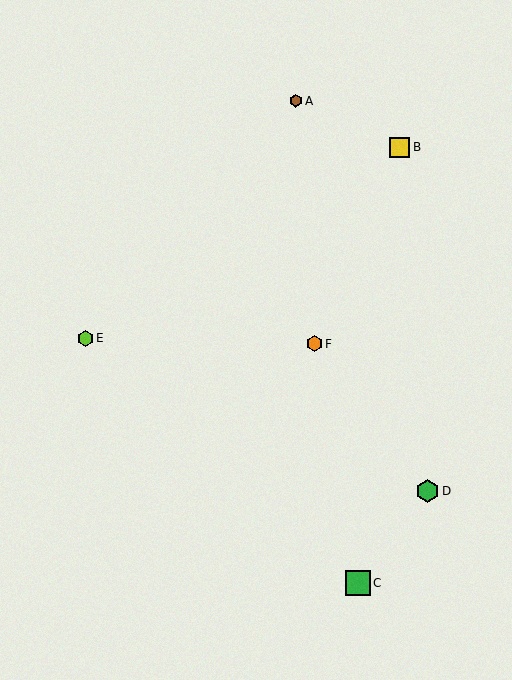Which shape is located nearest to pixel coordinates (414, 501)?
The green hexagon (labeled D) at (428, 491) is nearest to that location.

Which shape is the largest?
The green square (labeled C) is the largest.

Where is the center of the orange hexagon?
The center of the orange hexagon is at (314, 344).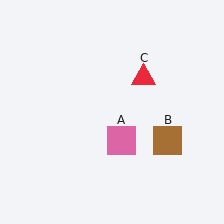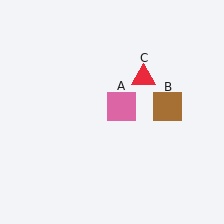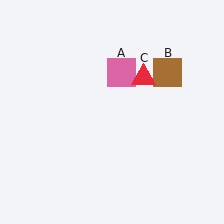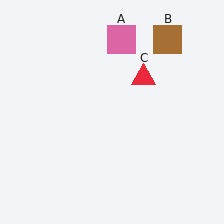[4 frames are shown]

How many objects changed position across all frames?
2 objects changed position: pink square (object A), brown square (object B).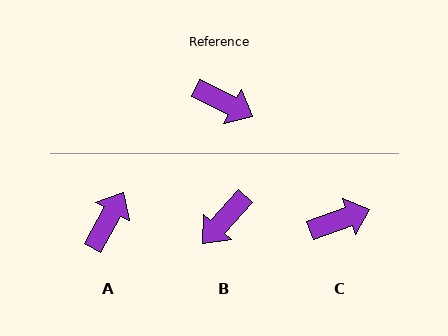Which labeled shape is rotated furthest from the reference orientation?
B, about 105 degrees away.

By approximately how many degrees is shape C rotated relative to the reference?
Approximately 47 degrees counter-clockwise.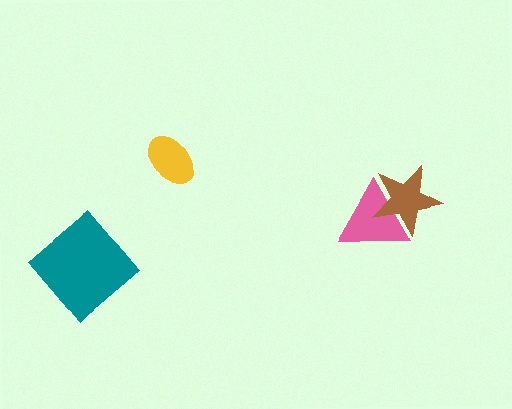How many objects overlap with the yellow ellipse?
0 objects overlap with the yellow ellipse.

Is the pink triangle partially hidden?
Yes, it is partially covered by another shape.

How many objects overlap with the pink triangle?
1 object overlaps with the pink triangle.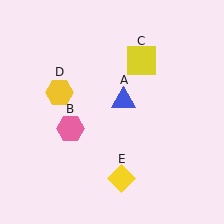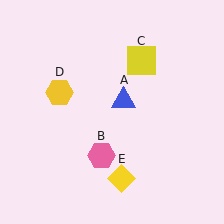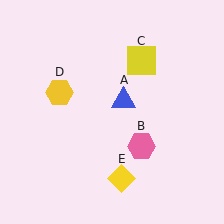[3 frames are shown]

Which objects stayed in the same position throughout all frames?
Blue triangle (object A) and yellow square (object C) and yellow hexagon (object D) and yellow diamond (object E) remained stationary.